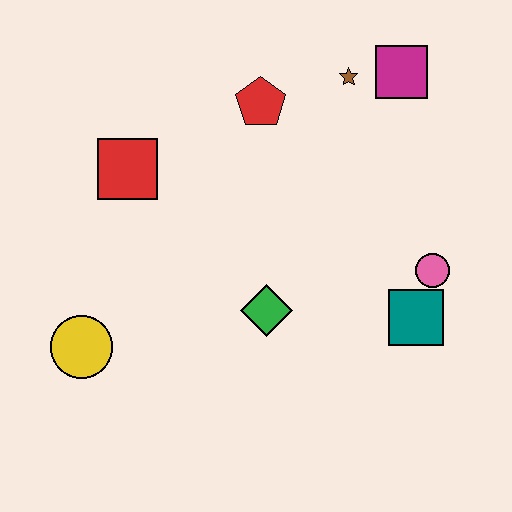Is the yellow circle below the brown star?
Yes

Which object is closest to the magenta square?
The brown star is closest to the magenta square.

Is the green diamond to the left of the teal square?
Yes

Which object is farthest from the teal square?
The yellow circle is farthest from the teal square.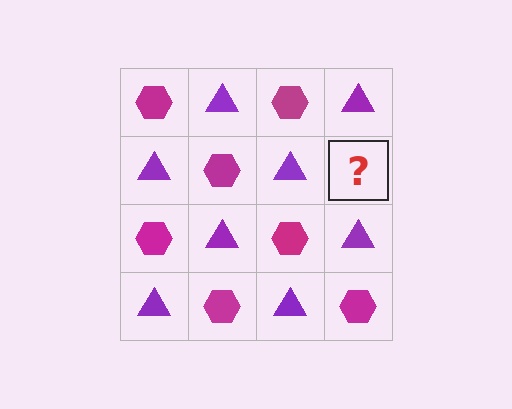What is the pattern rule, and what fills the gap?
The rule is that it alternates magenta hexagon and purple triangle in a checkerboard pattern. The gap should be filled with a magenta hexagon.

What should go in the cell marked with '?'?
The missing cell should contain a magenta hexagon.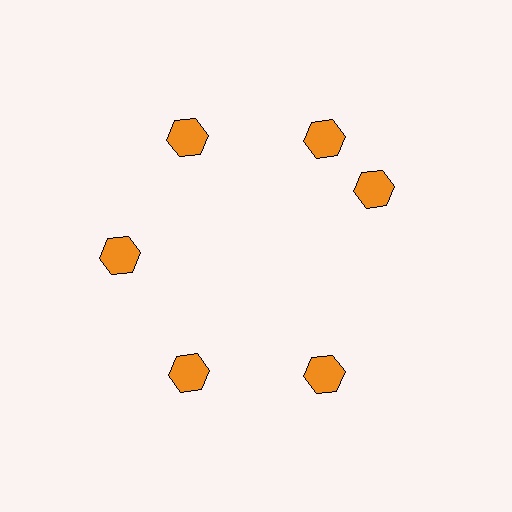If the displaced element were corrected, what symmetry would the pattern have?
It would have 6-fold rotational symmetry — the pattern would map onto itself every 60 degrees.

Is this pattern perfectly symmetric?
No. The 6 orange hexagons are arranged in a ring, but one element near the 3 o'clock position is rotated out of alignment along the ring, breaking the 6-fold rotational symmetry.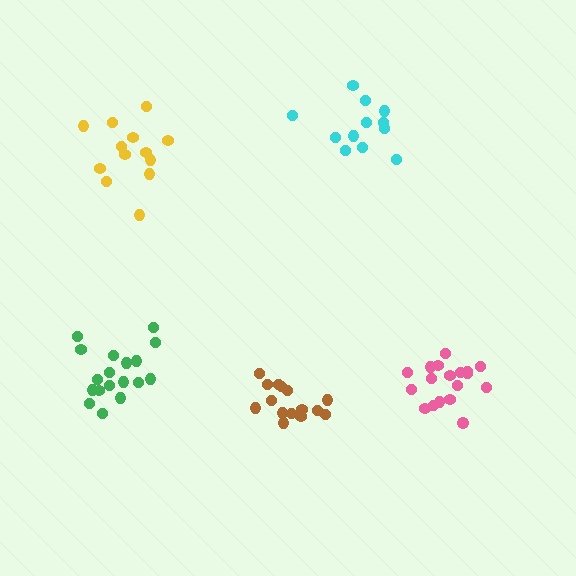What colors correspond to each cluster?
The clusters are colored: cyan, green, brown, yellow, pink.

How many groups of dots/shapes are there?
There are 5 groups.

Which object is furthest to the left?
The yellow cluster is leftmost.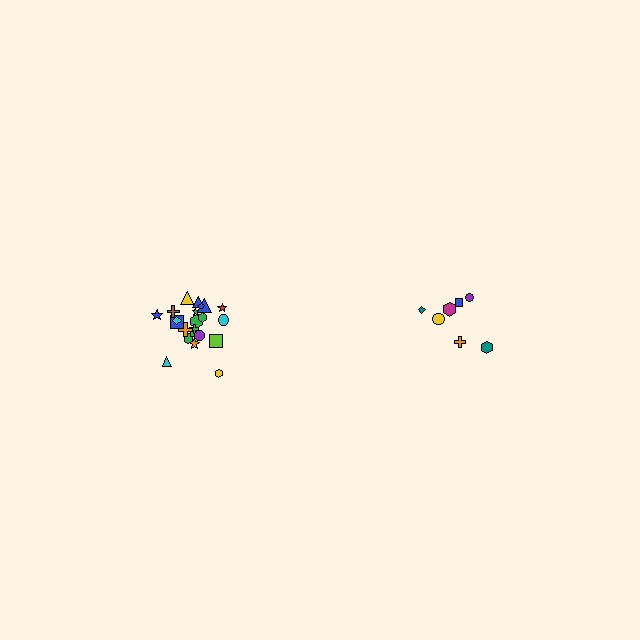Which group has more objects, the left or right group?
The left group.